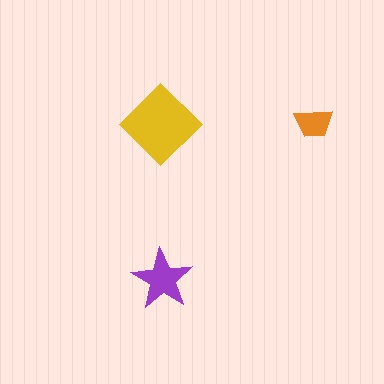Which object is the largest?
The yellow diamond.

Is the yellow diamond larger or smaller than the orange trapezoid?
Larger.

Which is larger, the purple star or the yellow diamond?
The yellow diamond.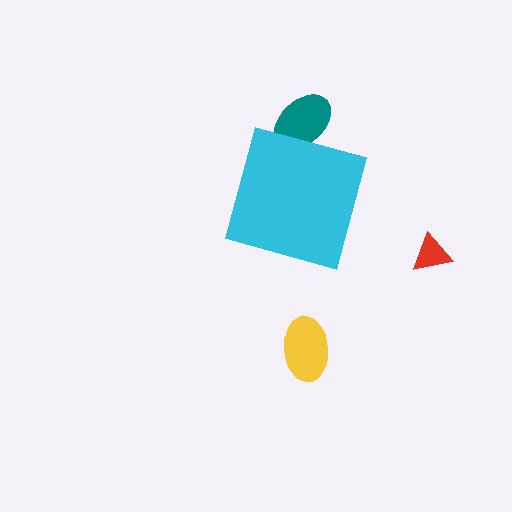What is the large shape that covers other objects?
A cyan diamond.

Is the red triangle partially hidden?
No, the red triangle is fully visible.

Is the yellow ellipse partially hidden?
No, the yellow ellipse is fully visible.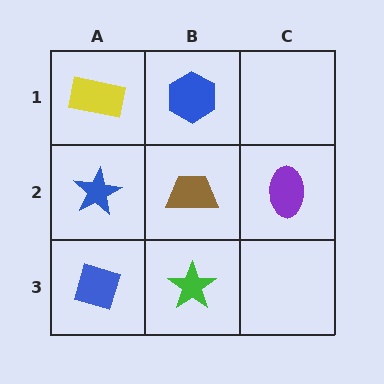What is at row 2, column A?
A blue star.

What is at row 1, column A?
A yellow rectangle.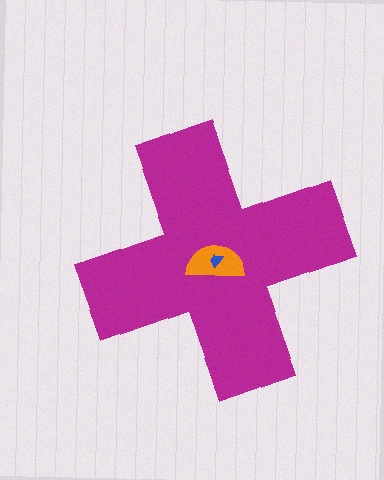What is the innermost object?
The blue trapezoid.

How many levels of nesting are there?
3.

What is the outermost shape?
The magenta cross.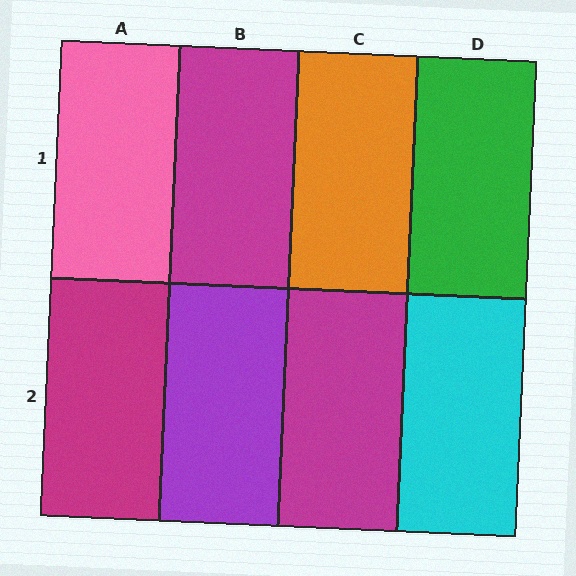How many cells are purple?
1 cell is purple.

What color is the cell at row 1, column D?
Green.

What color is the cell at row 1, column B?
Magenta.